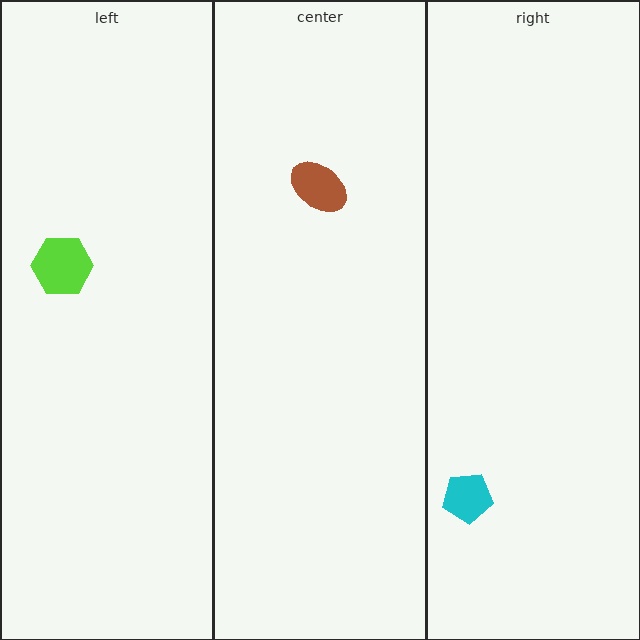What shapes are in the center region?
The brown ellipse.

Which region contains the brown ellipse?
The center region.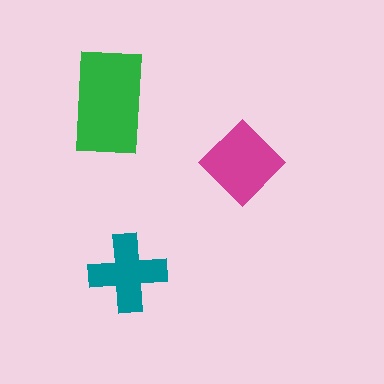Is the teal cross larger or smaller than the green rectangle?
Smaller.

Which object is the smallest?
The teal cross.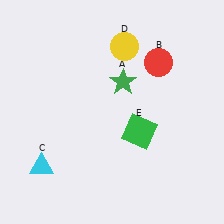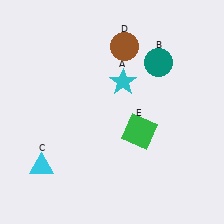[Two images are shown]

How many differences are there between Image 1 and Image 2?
There are 3 differences between the two images.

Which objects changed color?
A changed from green to cyan. B changed from red to teal. D changed from yellow to brown.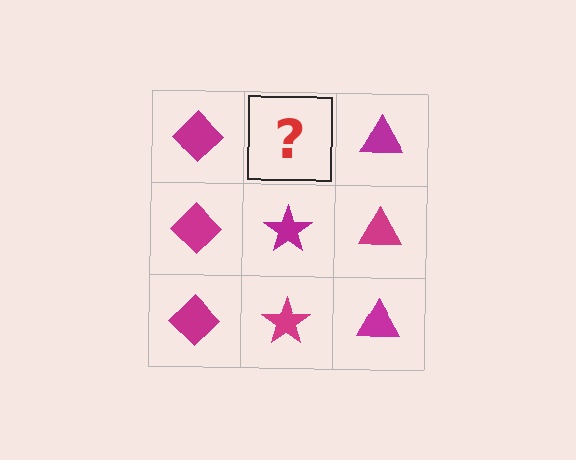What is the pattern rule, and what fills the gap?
The rule is that each column has a consistent shape. The gap should be filled with a magenta star.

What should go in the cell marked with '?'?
The missing cell should contain a magenta star.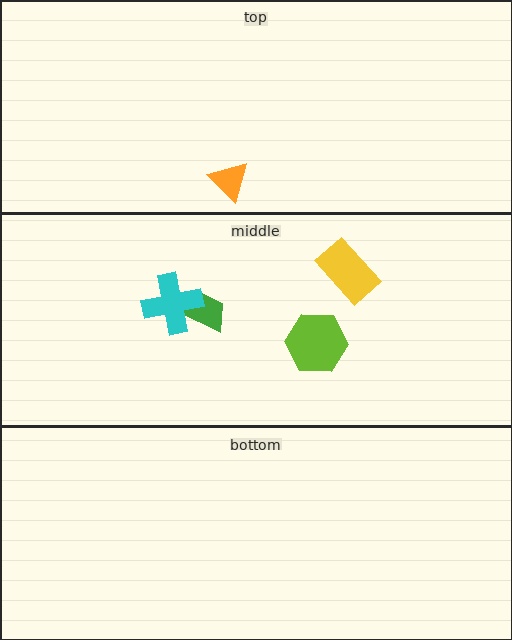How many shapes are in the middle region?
4.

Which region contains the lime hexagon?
The middle region.